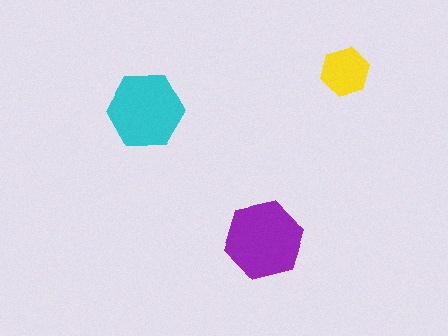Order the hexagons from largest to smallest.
the purple one, the cyan one, the yellow one.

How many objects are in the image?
There are 3 objects in the image.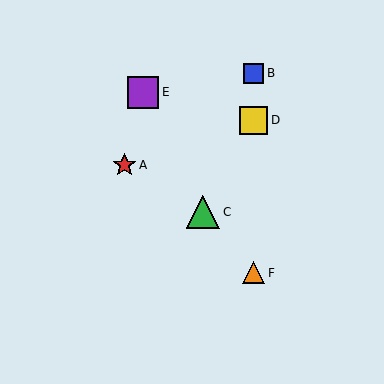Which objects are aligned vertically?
Objects B, D, F are aligned vertically.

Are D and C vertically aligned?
No, D is at x≈253 and C is at x≈203.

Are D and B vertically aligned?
Yes, both are at x≈253.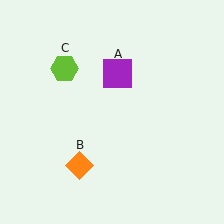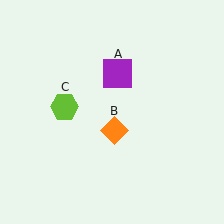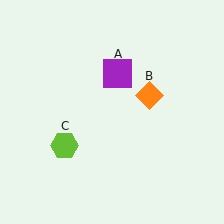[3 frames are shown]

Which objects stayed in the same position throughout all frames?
Purple square (object A) remained stationary.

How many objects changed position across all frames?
2 objects changed position: orange diamond (object B), lime hexagon (object C).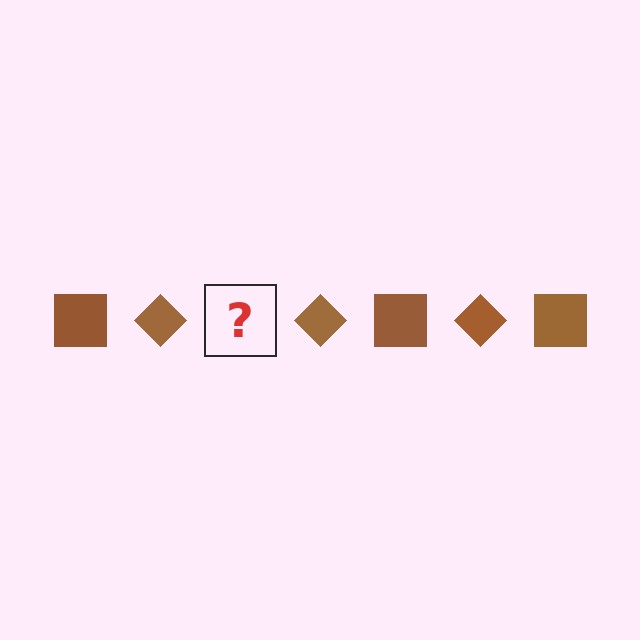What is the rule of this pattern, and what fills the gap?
The rule is that the pattern cycles through square, diamond shapes in brown. The gap should be filled with a brown square.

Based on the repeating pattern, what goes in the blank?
The blank should be a brown square.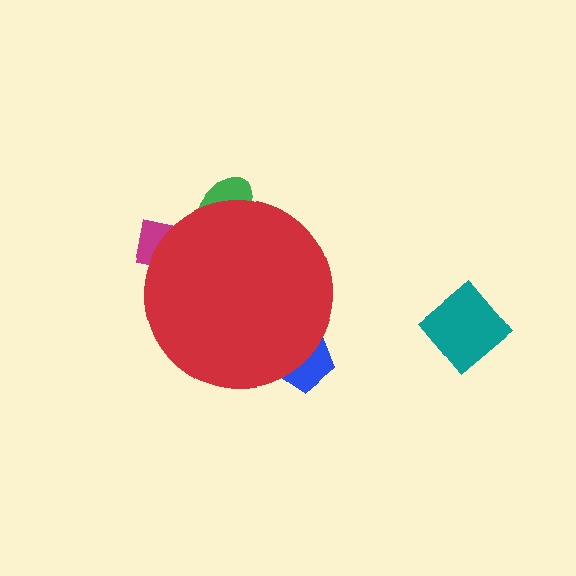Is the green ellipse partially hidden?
Yes, the green ellipse is partially hidden behind the red circle.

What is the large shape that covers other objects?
A red circle.